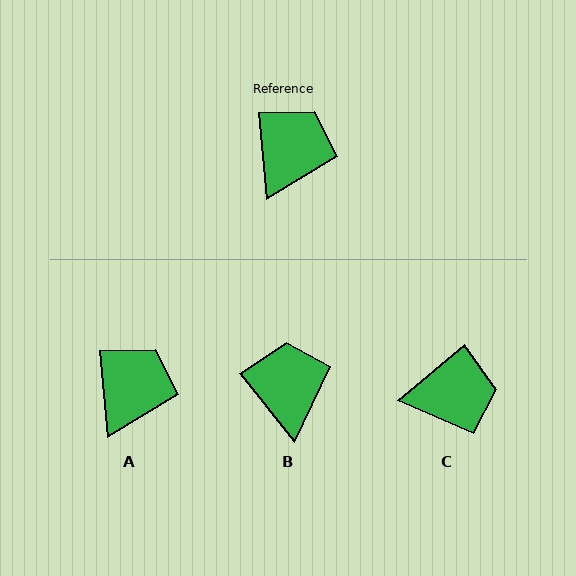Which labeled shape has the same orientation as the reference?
A.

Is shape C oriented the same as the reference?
No, it is off by about 55 degrees.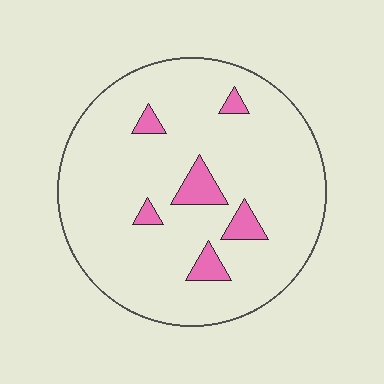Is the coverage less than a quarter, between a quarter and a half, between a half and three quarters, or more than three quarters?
Less than a quarter.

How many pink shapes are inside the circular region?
6.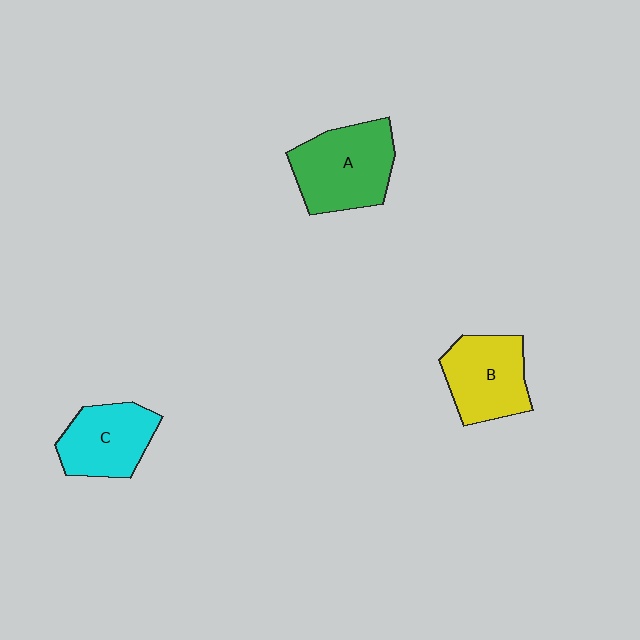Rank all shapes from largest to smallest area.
From largest to smallest: A (green), B (yellow), C (cyan).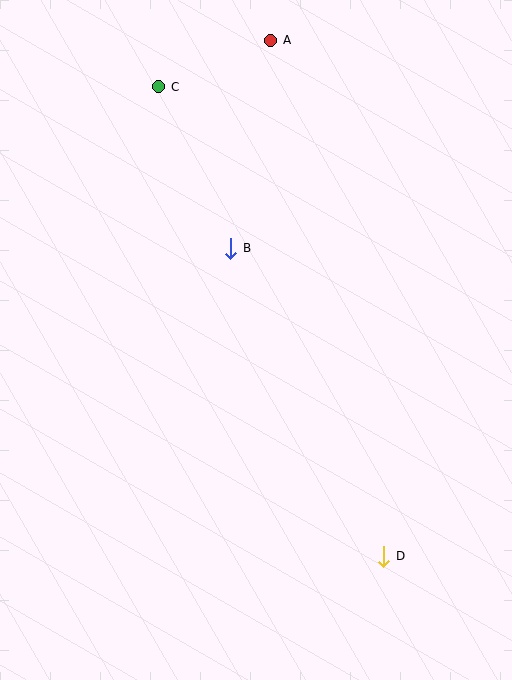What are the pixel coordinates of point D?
Point D is at (384, 556).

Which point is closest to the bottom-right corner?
Point D is closest to the bottom-right corner.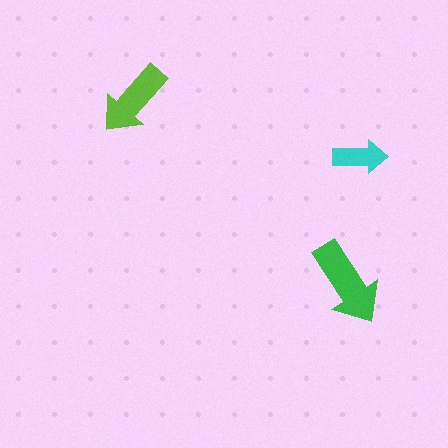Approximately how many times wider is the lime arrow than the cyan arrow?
About 1.5 times wider.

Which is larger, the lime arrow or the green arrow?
The green one.